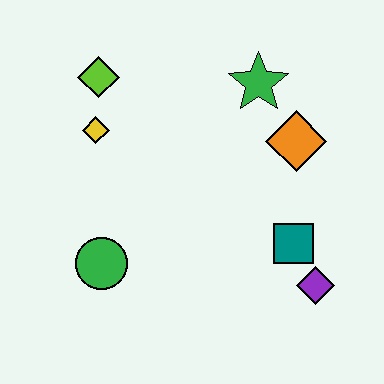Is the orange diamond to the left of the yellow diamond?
No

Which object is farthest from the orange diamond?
The green circle is farthest from the orange diamond.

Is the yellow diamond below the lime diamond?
Yes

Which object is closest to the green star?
The orange diamond is closest to the green star.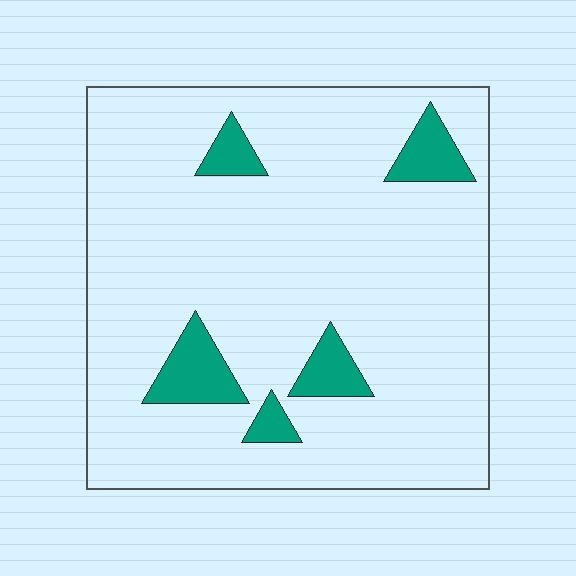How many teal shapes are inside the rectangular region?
5.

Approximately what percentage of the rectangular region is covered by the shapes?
Approximately 10%.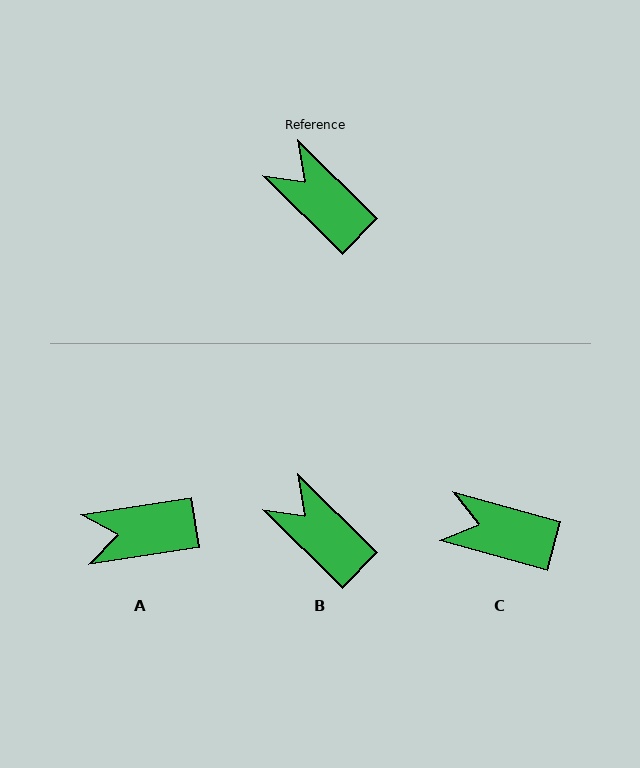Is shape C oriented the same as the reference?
No, it is off by about 29 degrees.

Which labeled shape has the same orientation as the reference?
B.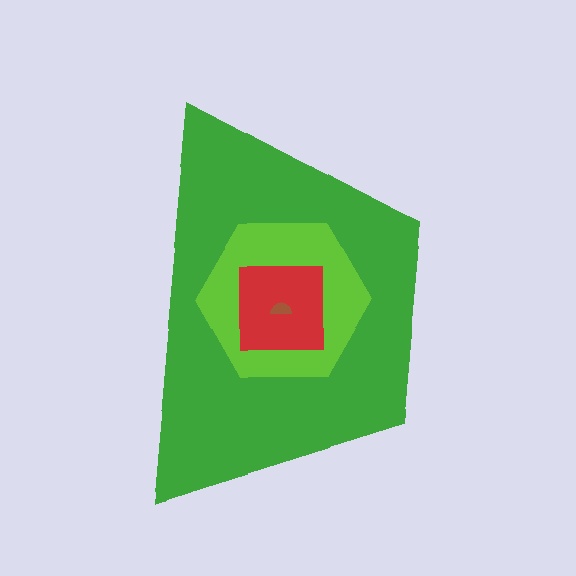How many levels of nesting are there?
4.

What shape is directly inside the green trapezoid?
The lime hexagon.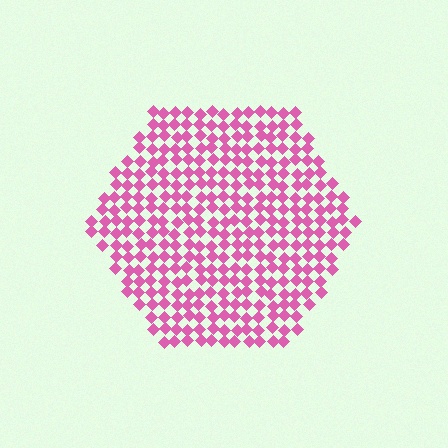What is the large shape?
The large shape is a hexagon.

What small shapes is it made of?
It is made of small diamonds.